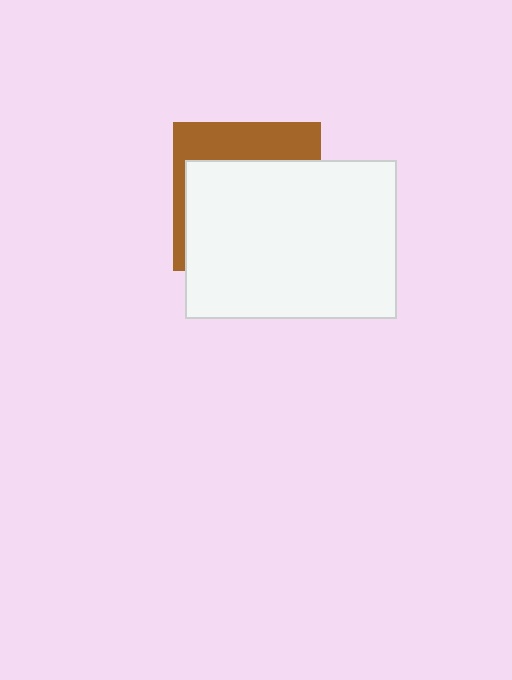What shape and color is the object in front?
The object in front is a white rectangle.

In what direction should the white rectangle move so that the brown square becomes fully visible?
The white rectangle should move down. That is the shortest direction to clear the overlap and leave the brown square fully visible.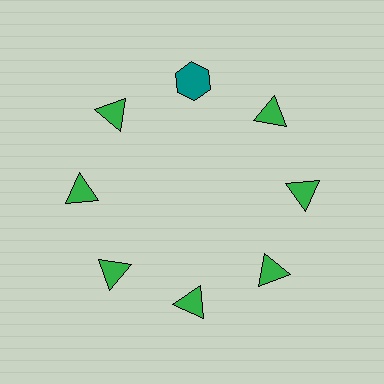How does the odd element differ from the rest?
It differs in both color (teal instead of green) and shape (hexagon instead of triangle).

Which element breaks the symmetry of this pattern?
The teal hexagon at roughly the 12 o'clock position breaks the symmetry. All other shapes are green triangles.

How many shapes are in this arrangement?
There are 8 shapes arranged in a ring pattern.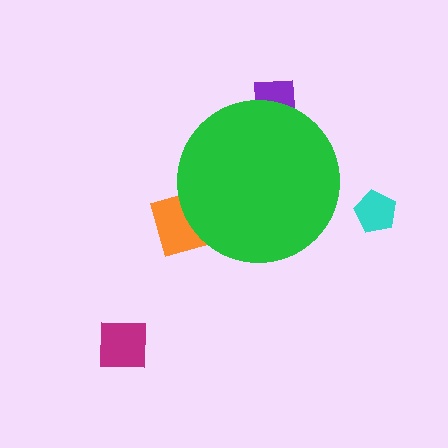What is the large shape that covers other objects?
A green circle.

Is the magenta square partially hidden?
No, the magenta square is fully visible.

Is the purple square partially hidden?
Yes, the purple square is partially hidden behind the green circle.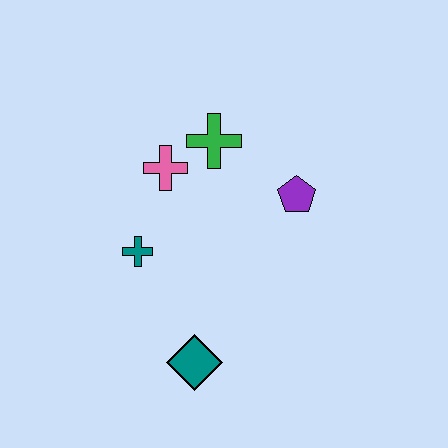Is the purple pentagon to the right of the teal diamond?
Yes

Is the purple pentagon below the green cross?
Yes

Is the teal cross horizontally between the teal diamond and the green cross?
No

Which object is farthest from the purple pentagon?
The teal diamond is farthest from the purple pentagon.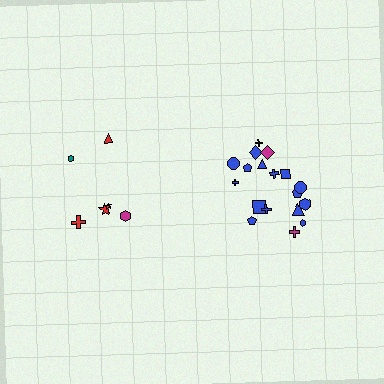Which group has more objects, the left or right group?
The right group.